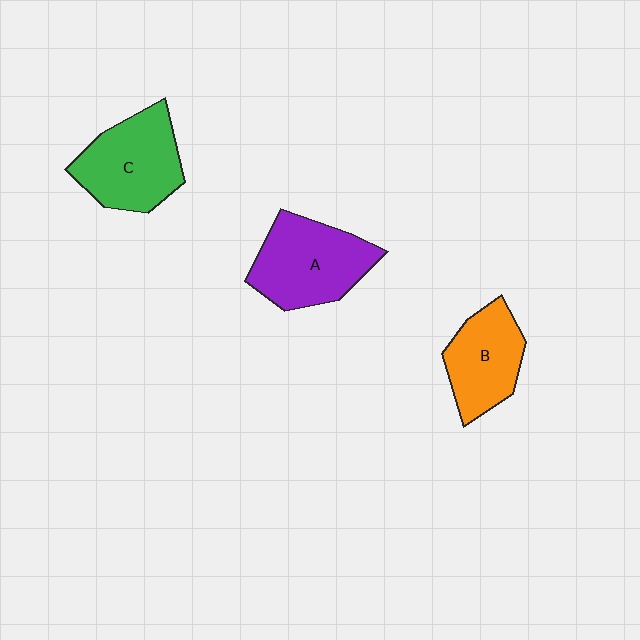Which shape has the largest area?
Shape A (purple).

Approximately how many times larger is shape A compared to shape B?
Approximately 1.3 times.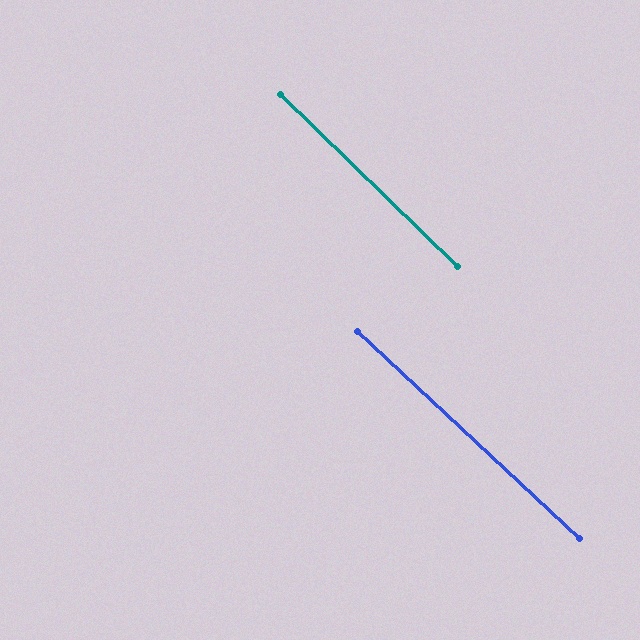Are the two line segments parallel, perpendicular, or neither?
Parallel — their directions differ by only 1.0°.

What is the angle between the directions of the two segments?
Approximately 1 degree.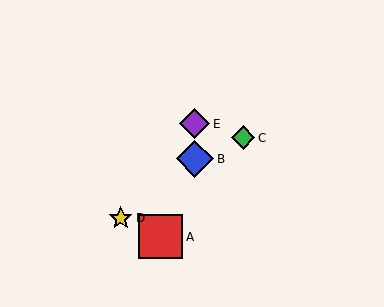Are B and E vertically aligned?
Yes, both are at x≈195.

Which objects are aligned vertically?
Objects B, E are aligned vertically.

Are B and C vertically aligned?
No, B is at x≈195 and C is at x≈243.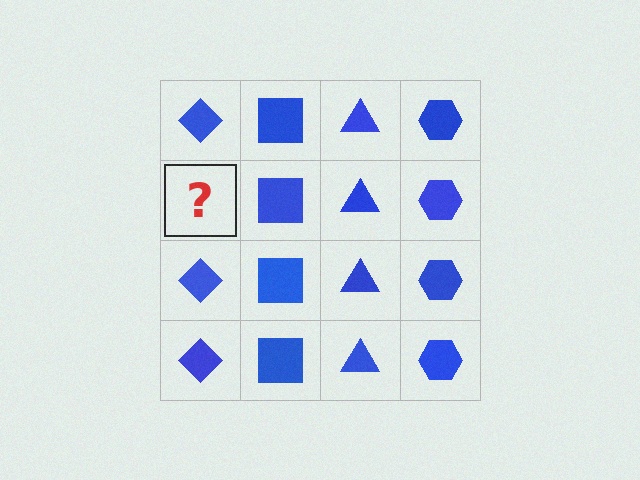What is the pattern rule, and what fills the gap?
The rule is that each column has a consistent shape. The gap should be filled with a blue diamond.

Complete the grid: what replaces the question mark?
The question mark should be replaced with a blue diamond.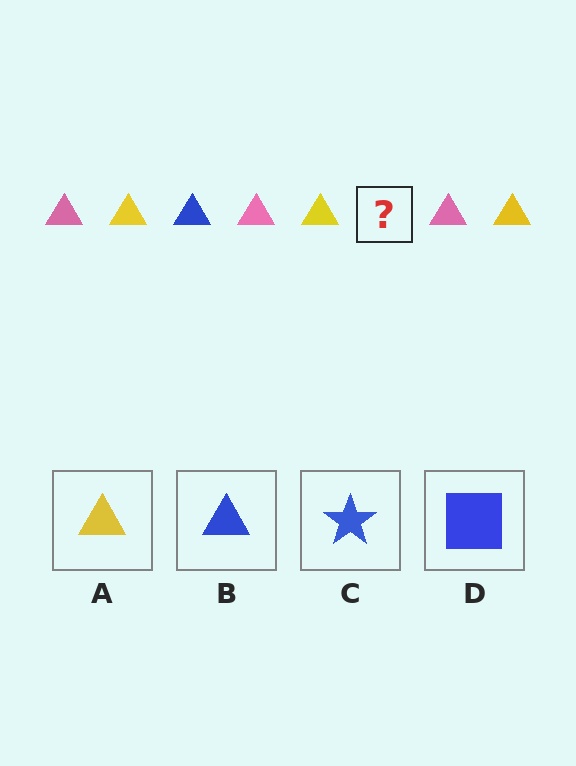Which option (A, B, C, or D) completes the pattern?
B.